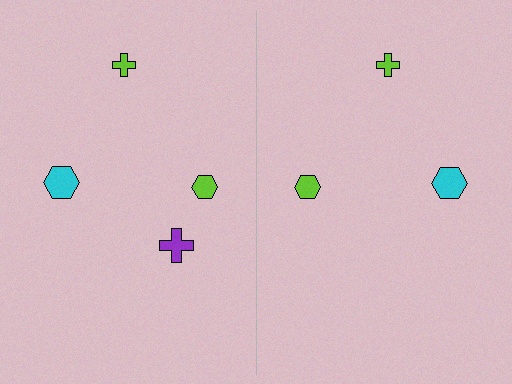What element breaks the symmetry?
A purple cross is missing from the right side.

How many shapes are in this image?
There are 7 shapes in this image.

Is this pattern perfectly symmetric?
No, the pattern is not perfectly symmetric. A purple cross is missing from the right side.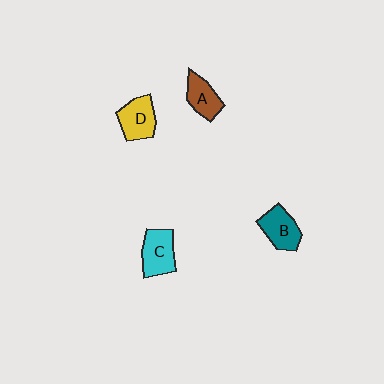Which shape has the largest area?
Shape C (cyan).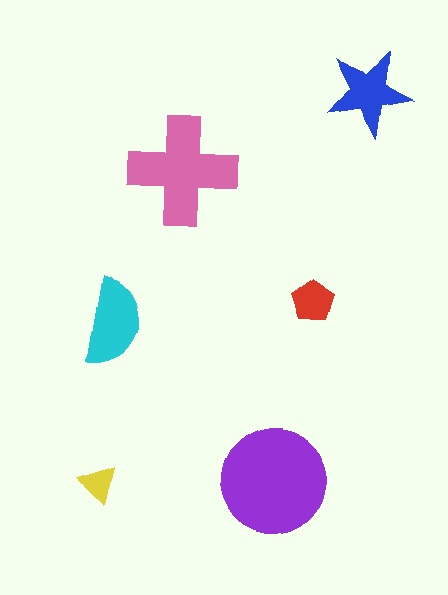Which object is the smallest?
The yellow triangle.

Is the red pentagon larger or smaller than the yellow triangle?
Larger.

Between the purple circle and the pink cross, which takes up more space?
The purple circle.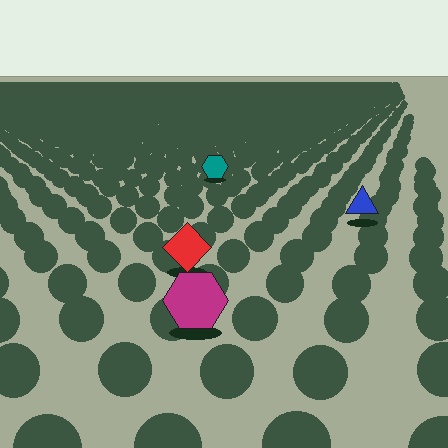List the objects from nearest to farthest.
From nearest to farthest: the magenta hexagon, the red diamond, the blue triangle, the teal hexagon.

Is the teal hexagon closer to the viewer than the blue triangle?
No. The blue triangle is closer — you can tell from the texture gradient: the ground texture is coarser near it.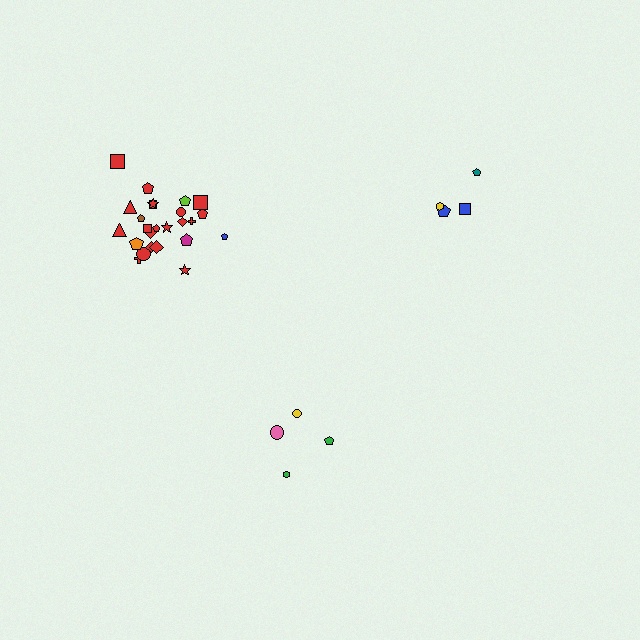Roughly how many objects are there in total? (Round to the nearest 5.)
Roughly 35 objects in total.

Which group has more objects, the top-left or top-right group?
The top-left group.